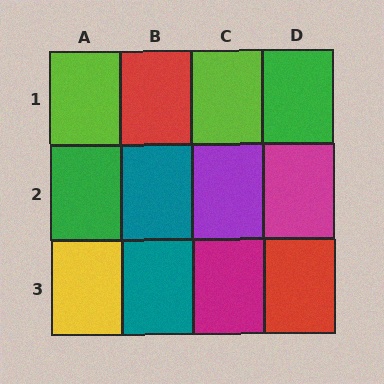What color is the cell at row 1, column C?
Lime.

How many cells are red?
2 cells are red.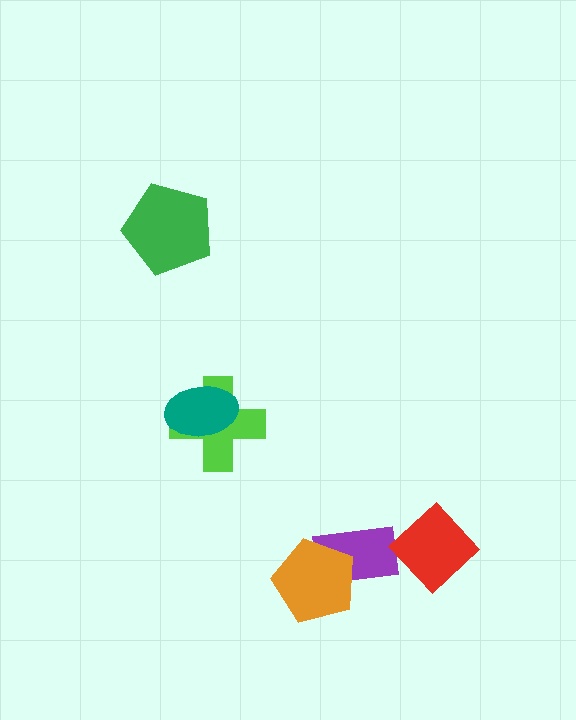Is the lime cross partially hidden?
Yes, it is partially covered by another shape.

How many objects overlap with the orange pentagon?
1 object overlaps with the orange pentagon.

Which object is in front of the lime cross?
The teal ellipse is in front of the lime cross.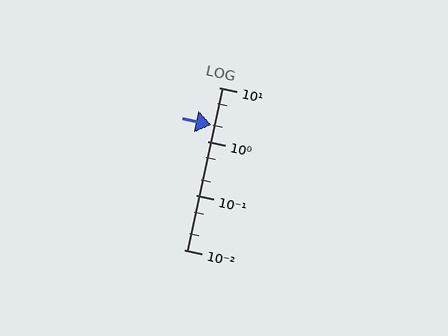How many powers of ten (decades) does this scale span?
The scale spans 3 decades, from 0.01 to 10.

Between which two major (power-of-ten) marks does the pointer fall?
The pointer is between 1 and 10.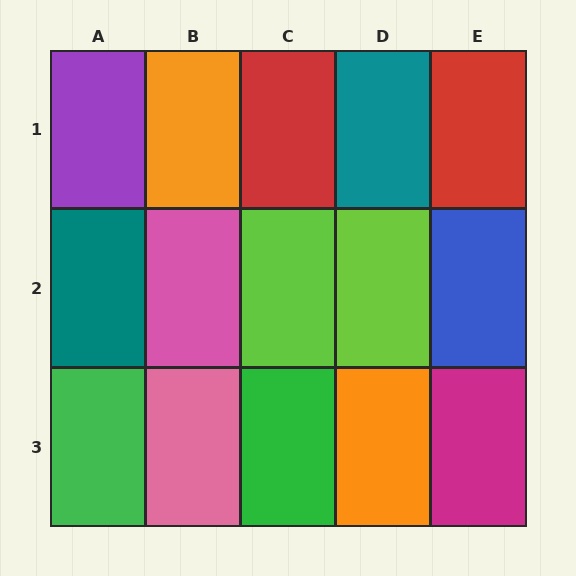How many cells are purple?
1 cell is purple.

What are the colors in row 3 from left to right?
Green, pink, green, orange, magenta.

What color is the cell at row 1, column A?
Purple.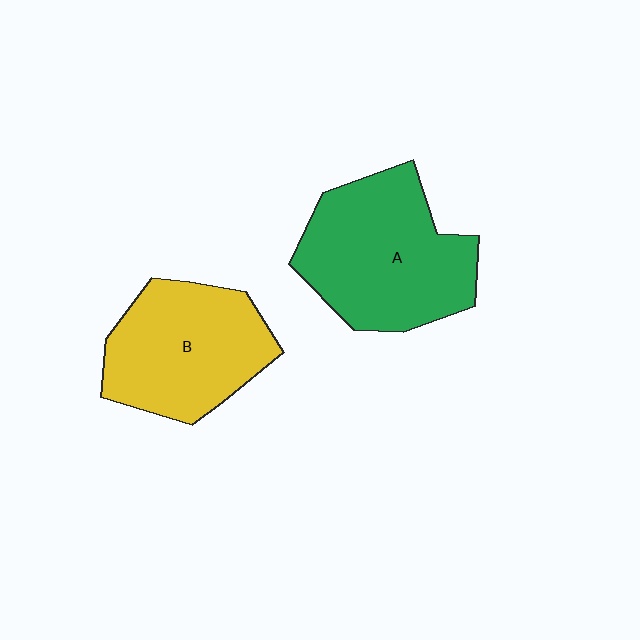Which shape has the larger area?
Shape A (green).